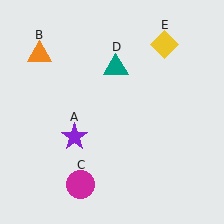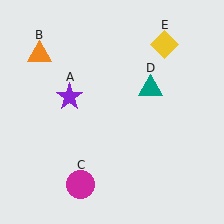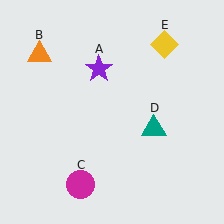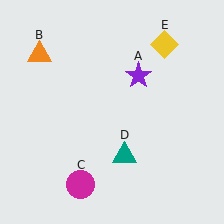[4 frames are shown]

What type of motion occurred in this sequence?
The purple star (object A), teal triangle (object D) rotated clockwise around the center of the scene.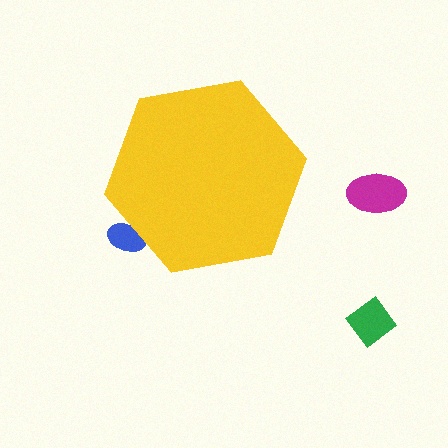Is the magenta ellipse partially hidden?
No, the magenta ellipse is fully visible.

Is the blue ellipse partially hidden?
Yes, the blue ellipse is partially hidden behind the yellow hexagon.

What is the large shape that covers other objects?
A yellow hexagon.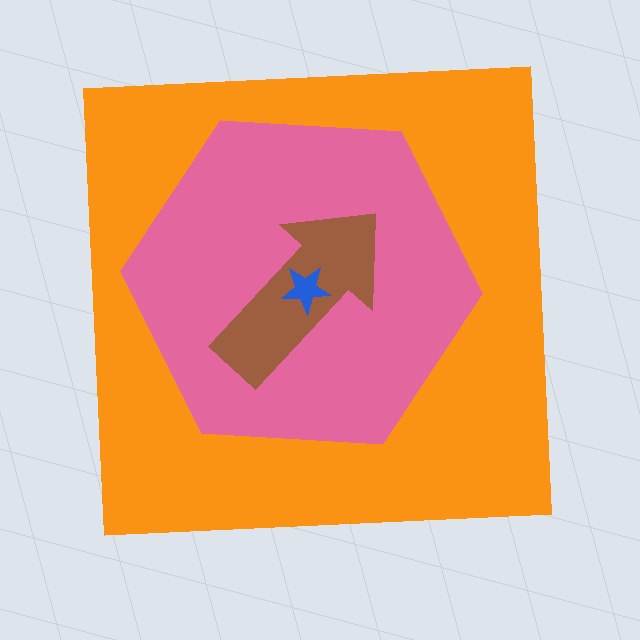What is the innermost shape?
The blue star.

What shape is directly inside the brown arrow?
The blue star.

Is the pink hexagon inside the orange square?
Yes.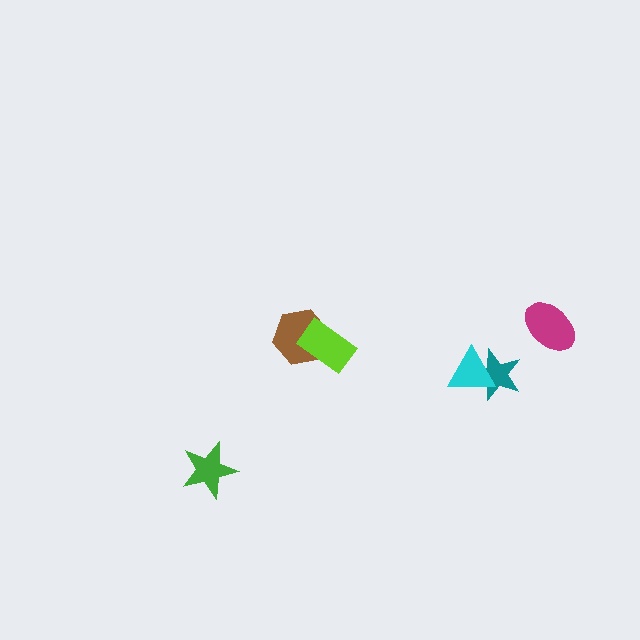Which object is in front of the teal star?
The cyan triangle is in front of the teal star.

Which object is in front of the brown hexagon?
The lime rectangle is in front of the brown hexagon.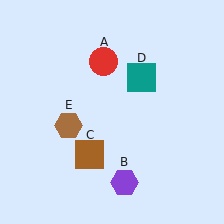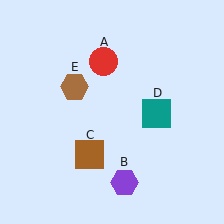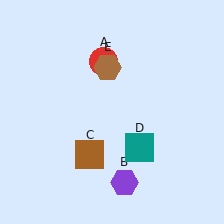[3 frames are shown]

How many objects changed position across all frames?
2 objects changed position: teal square (object D), brown hexagon (object E).